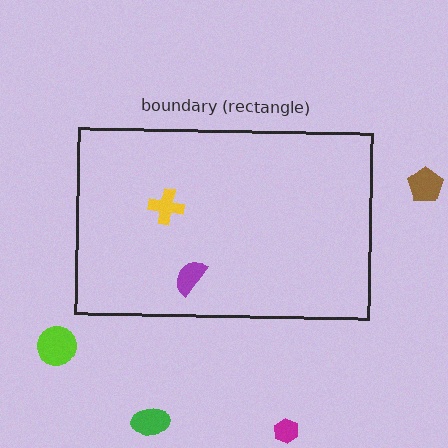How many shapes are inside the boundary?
2 inside, 4 outside.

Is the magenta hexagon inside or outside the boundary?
Outside.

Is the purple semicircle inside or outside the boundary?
Inside.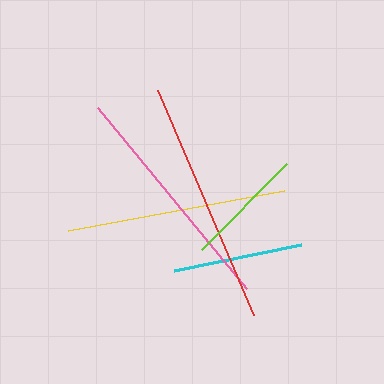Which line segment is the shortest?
The lime line is the shortest at approximately 121 pixels.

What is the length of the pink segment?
The pink segment is approximately 234 pixels long.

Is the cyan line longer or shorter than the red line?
The red line is longer than the cyan line.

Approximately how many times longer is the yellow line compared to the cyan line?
The yellow line is approximately 1.7 times the length of the cyan line.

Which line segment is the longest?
The red line is the longest at approximately 245 pixels.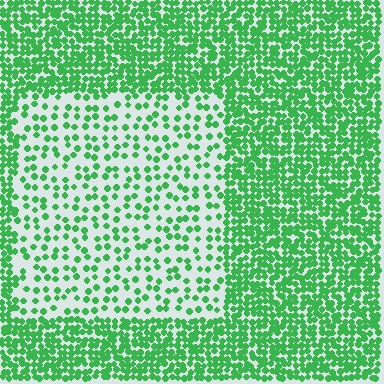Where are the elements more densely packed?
The elements are more densely packed outside the rectangle boundary.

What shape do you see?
I see a rectangle.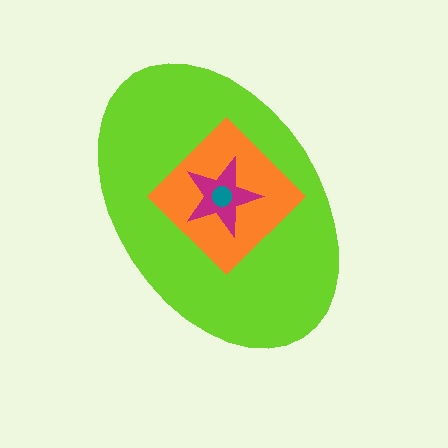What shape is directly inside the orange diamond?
The magenta star.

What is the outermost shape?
The lime ellipse.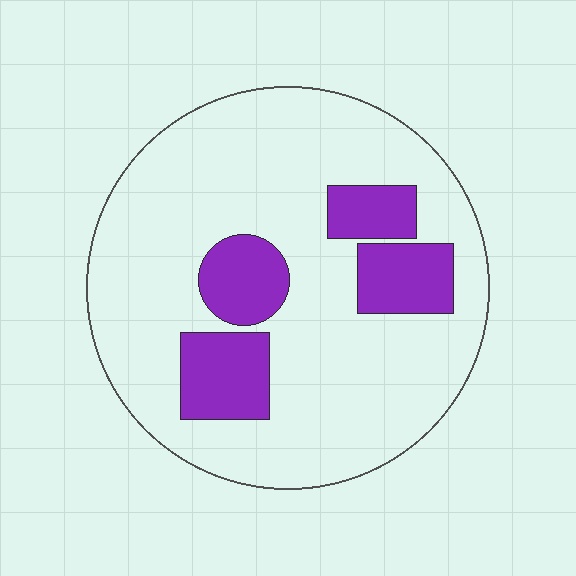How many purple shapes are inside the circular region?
4.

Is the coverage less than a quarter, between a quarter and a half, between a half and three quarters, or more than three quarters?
Less than a quarter.